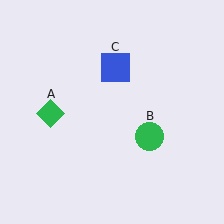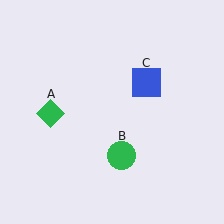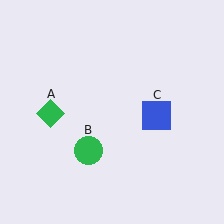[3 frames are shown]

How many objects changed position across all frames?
2 objects changed position: green circle (object B), blue square (object C).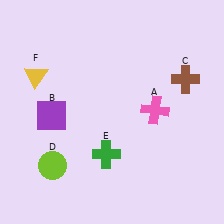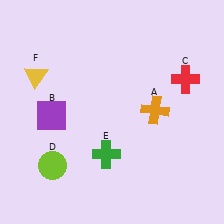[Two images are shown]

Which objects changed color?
A changed from pink to orange. C changed from brown to red.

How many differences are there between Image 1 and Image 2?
There are 2 differences between the two images.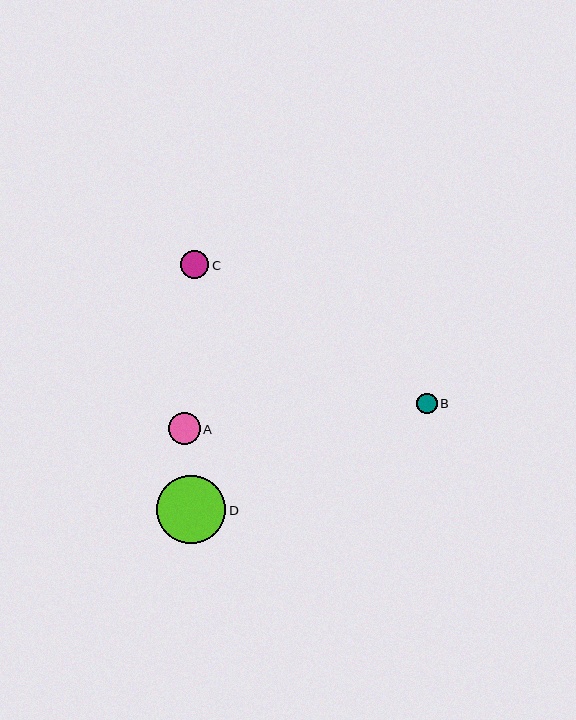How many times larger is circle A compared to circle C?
Circle A is approximately 1.1 times the size of circle C.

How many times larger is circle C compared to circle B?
Circle C is approximately 1.4 times the size of circle B.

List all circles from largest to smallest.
From largest to smallest: D, A, C, B.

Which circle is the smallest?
Circle B is the smallest with a size of approximately 21 pixels.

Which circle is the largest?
Circle D is the largest with a size of approximately 69 pixels.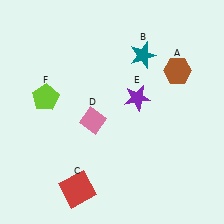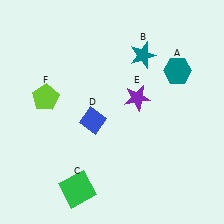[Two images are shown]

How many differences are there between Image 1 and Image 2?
There are 3 differences between the two images.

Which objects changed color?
A changed from brown to teal. C changed from red to green. D changed from pink to blue.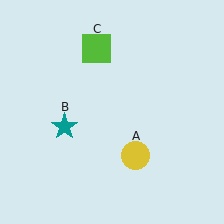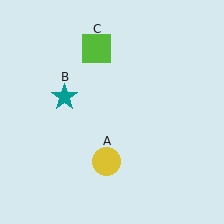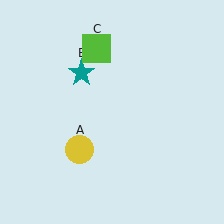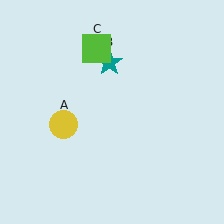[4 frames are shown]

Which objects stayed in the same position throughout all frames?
Lime square (object C) remained stationary.